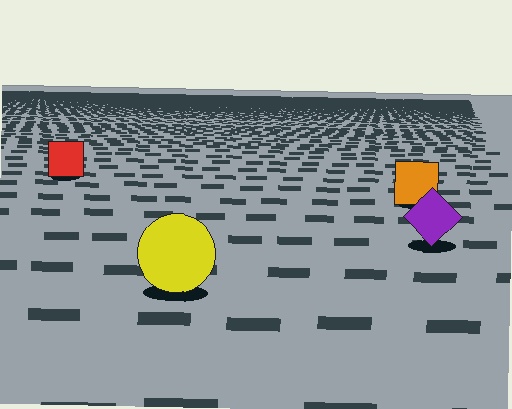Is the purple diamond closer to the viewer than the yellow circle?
No. The yellow circle is closer — you can tell from the texture gradient: the ground texture is coarser near it.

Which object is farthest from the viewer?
The red square is farthest from the viewer. It appears smaller and the ground texture around it is denser.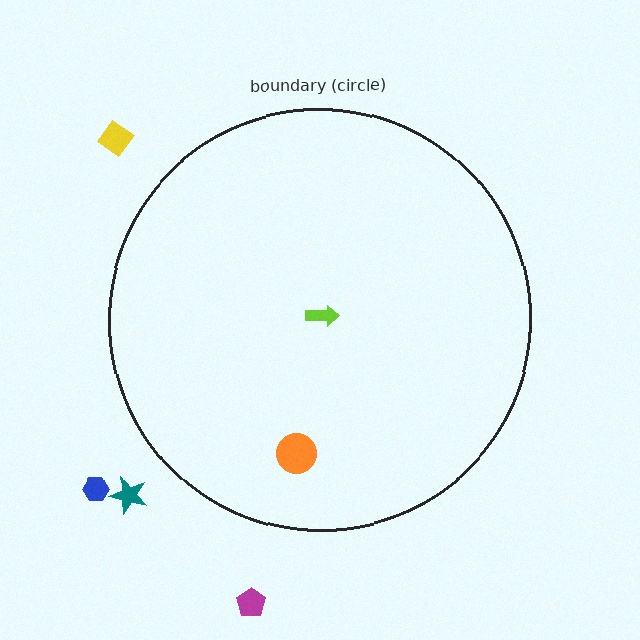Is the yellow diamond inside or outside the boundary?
Outside.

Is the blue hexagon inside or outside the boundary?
Outside.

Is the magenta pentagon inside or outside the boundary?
Outside.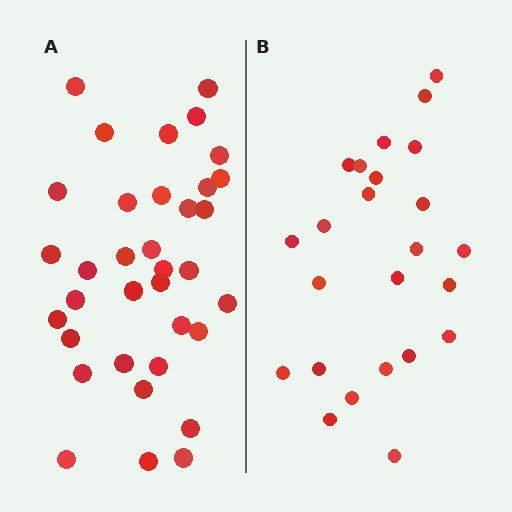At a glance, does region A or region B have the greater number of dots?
Region A (the left region) has more dots.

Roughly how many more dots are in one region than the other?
Region A has roughly 12 or so more dots than region B.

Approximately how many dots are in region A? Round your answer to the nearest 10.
About 40 dots. (The exact count is 35, which rounds to 40.)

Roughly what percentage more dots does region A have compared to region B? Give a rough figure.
About 45% more.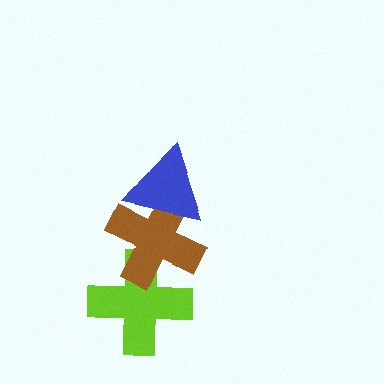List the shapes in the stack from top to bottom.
From top to bottom: the blue triangle, the brown cross, the lime cross.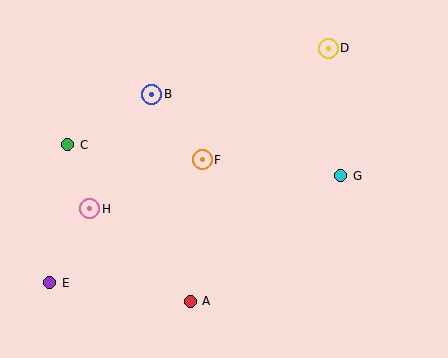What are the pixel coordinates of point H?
Point H is at (90, 209).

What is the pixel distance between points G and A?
The distance between G and A is 196 pixels.